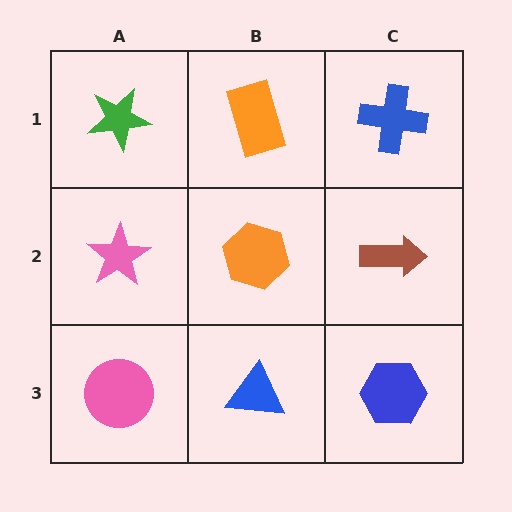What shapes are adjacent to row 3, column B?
An orange hexagon (row 2, column B), a pink circle (row 3, column A), a blue hexagon (row 3, column C).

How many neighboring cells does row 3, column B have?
3.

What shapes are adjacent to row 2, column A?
A green star (row 1, column A), a pink circle (row 3, column A), an orange hexagon (row 2, column B).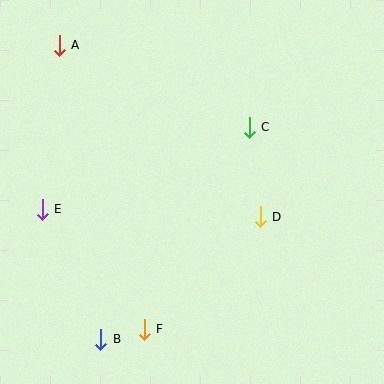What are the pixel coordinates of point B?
Point B is at (101, 339).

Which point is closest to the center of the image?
Point D at (260, 217) is closest to the center.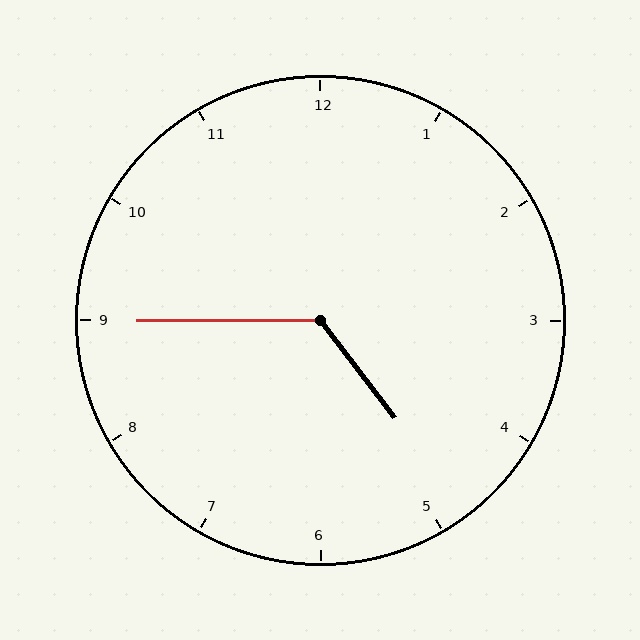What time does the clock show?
4:45.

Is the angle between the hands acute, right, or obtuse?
It is obtuse.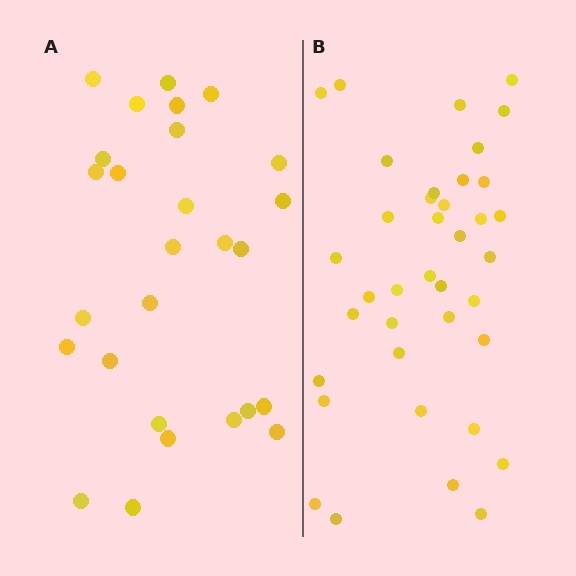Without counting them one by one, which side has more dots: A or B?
Region B (the right region) has more dots.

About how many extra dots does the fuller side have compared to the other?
Region B has roughly 12 or so more dots than region A.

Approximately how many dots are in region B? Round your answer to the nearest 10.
About 40 dots. (The exact count is 38, which rounds to 40.)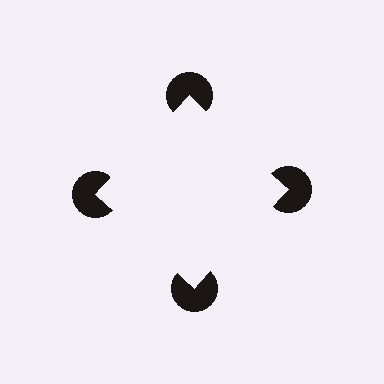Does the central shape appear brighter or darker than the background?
It typically appears slightly brighter than the background, even though no actual brightness change is drawn.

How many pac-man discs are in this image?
There are 4 — one at each vertex of the illusory square.